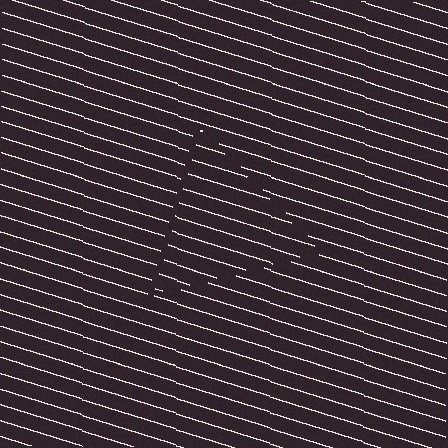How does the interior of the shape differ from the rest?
The interior of the shape contains the same grating, shifted by half a period — the contour is defined by the phase discontinuity where line-ends from the inner and outer gratings abut.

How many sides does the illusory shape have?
3 sides — the line-ends trace a triangle.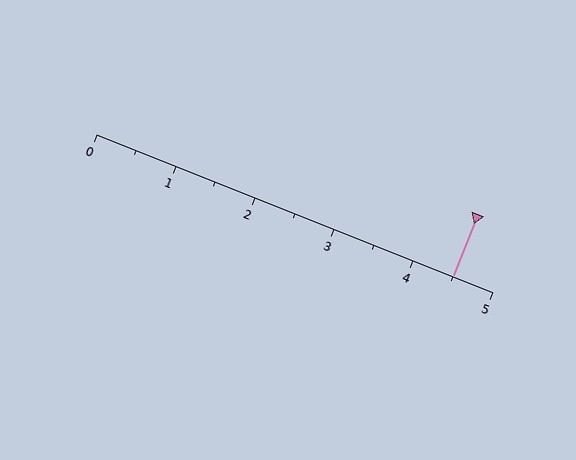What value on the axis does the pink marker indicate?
The marker indicates approximately 4.5.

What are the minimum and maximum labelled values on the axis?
The axis runs from 0 to 5.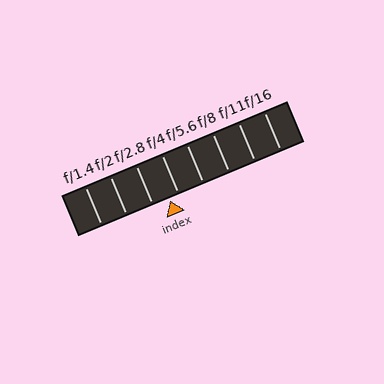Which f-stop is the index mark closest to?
The index mark is closest to f/4.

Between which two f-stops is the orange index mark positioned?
The index mark is between f/2.8 and f/4.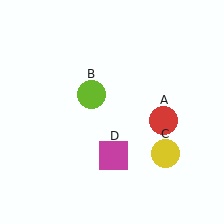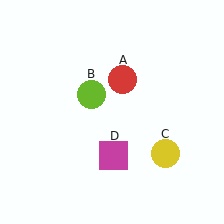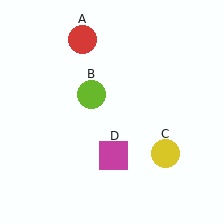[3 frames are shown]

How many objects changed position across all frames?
1 object changed position: red circle (object A).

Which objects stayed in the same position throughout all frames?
Lime circle (object B) and yellow circle (object C) and magenta square (object D) remained stationary.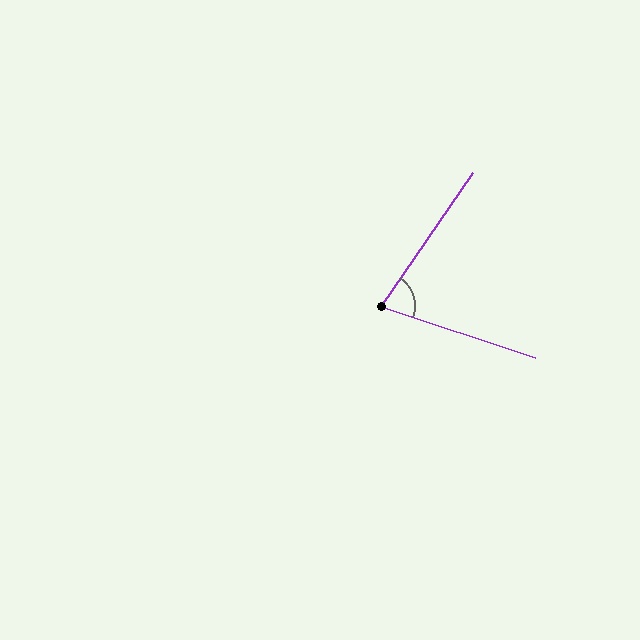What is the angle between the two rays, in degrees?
Approximately 74 degrees.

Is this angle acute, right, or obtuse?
It is acute.